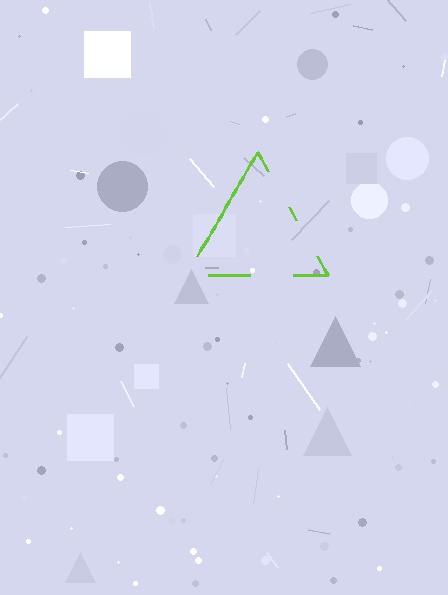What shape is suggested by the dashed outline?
The dashed outline suggests a triangle.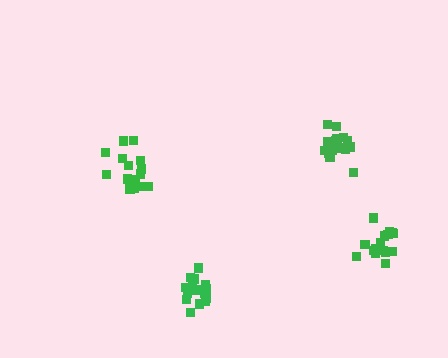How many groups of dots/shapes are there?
There are 4 groups.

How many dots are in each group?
Group 1: 19 dots, Group 2: 17 dots, Group 3: 17 dots, Group 4: 16 dots (69 total).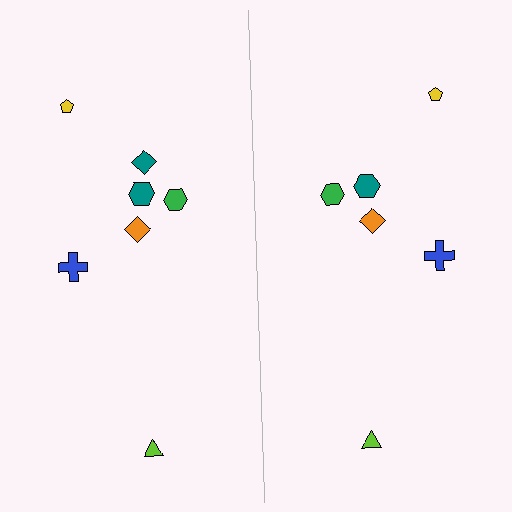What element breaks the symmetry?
A teal diamond is missing from the right side.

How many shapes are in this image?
There are 13 shapes in this image.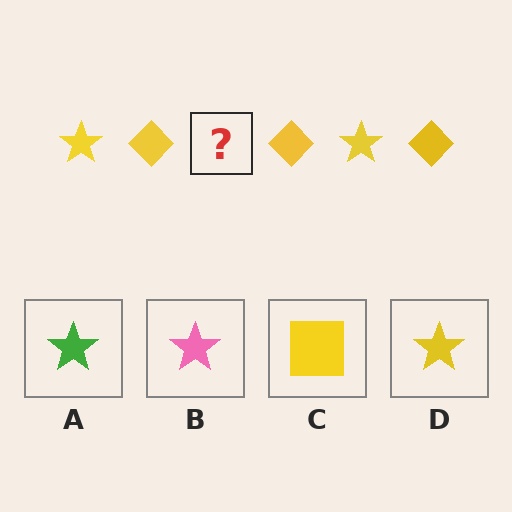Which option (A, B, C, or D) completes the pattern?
D.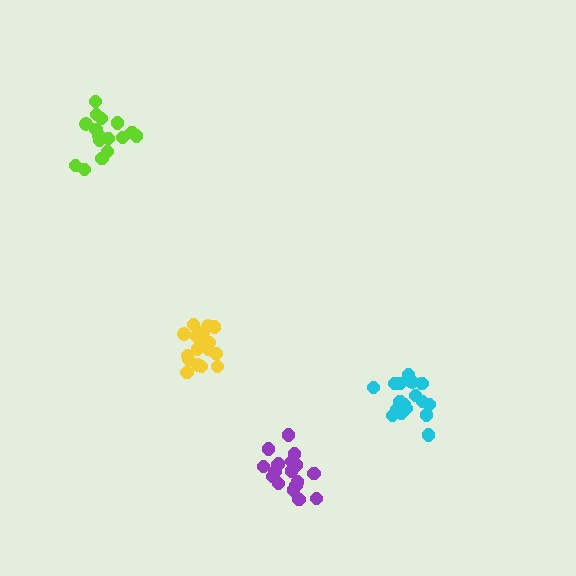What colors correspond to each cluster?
The clusters are colored: cyan, yellow, purple, lime.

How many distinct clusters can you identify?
There are 4 distinct clusters.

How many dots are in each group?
Group 1: 17 dots, Group 2: 18 dots, Group 3: 18 dots, Group 4: 16 dots (69 total).